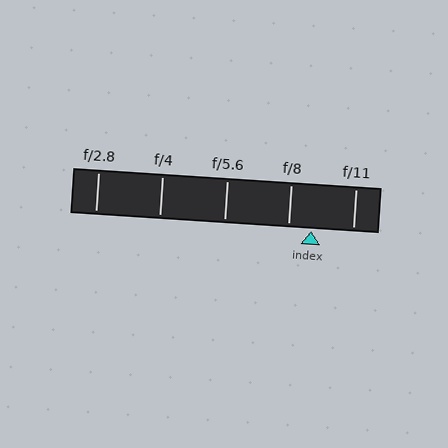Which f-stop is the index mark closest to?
The index mark is closest to f/8.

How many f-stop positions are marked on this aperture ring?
There are 5 f-stop positions marked.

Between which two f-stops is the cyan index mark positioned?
The index mark is between f/8 and f/11.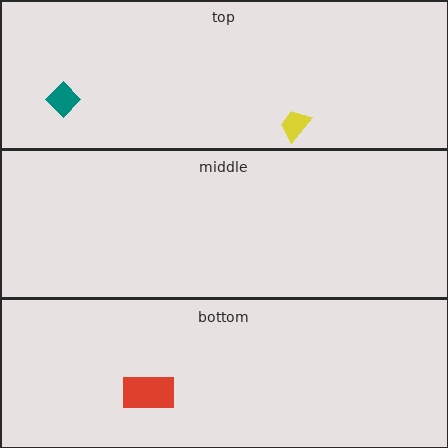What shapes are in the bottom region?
The red rectangle.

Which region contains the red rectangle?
The bottom region.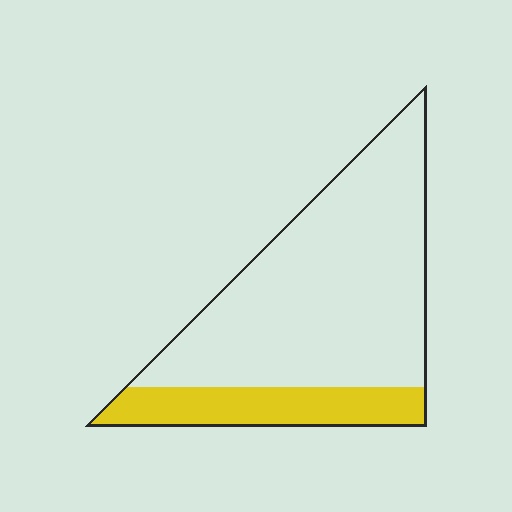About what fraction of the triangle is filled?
About one fifth (1/5).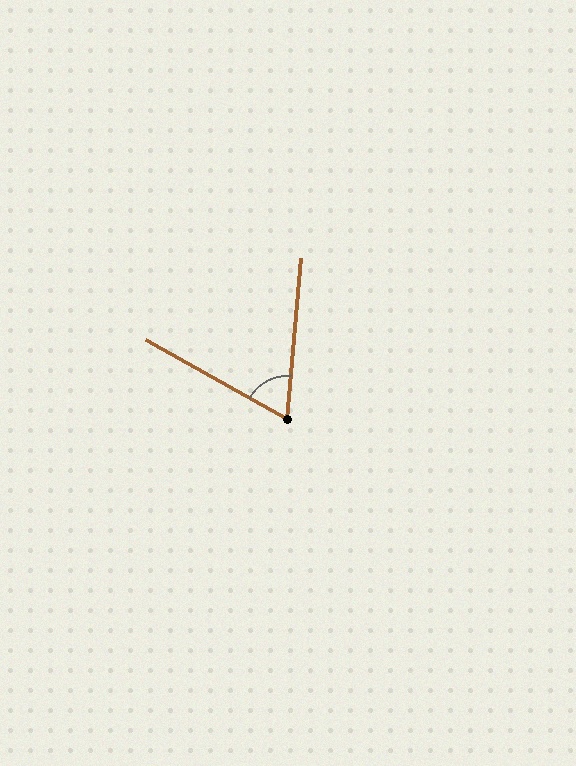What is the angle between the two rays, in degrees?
Approximately 66 degrees.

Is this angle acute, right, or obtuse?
It is acute.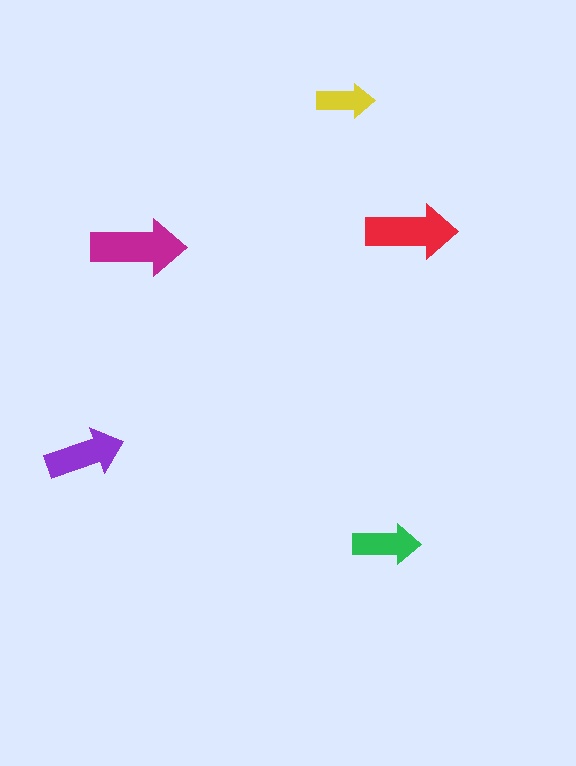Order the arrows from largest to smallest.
the magenta one, the red one, the purple one, the green one, the yellow one.